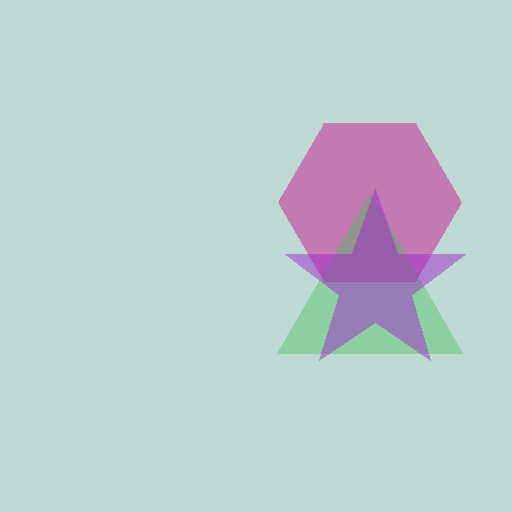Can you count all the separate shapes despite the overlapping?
Yes, there are 3 separate shapes.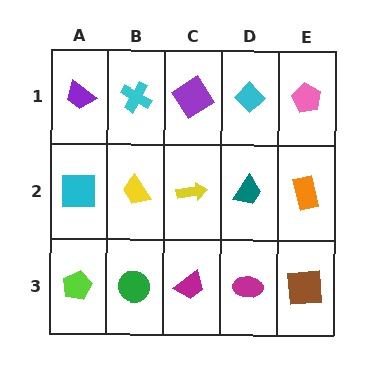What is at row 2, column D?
A teal trapezoid.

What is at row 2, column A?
A cyan square.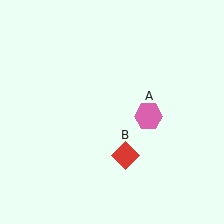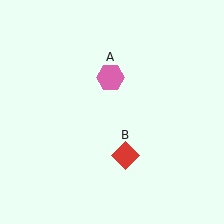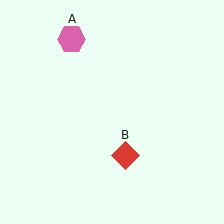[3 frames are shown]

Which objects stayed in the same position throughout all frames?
Red diamond (object B) remained stationary.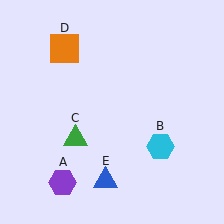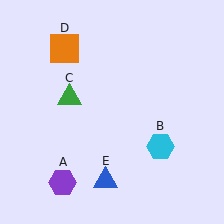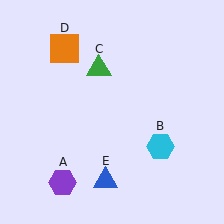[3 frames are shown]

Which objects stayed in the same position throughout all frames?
Purple hexagon (object A) and cyan hexagon (object B) and orange square (object D) and blue triangle (object E) remained stationary.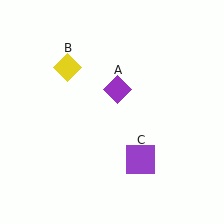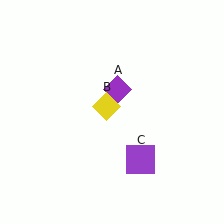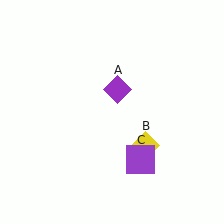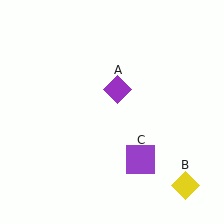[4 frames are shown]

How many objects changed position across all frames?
1 object changed position: yellow diamond (object B).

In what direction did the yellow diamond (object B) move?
The yellow diamond (object B) moved down and to the right.